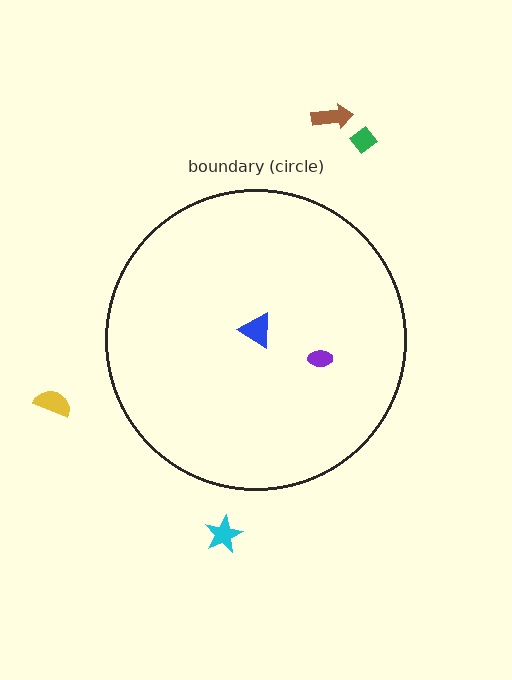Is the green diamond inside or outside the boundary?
Outside.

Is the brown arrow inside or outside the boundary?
Outside.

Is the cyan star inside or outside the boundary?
Outside.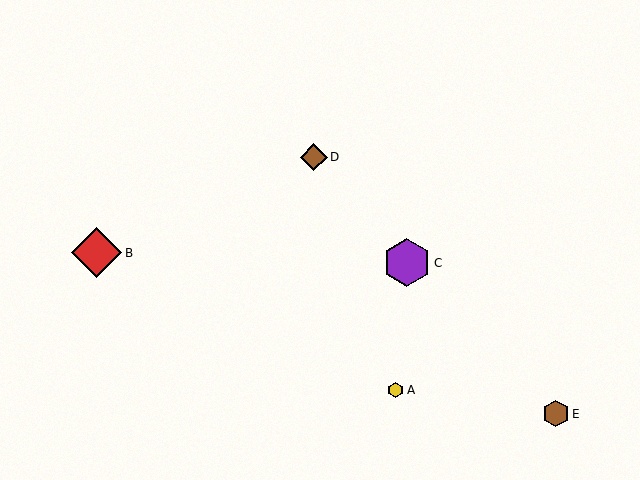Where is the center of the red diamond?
The center of the red diamond is at (97, 253).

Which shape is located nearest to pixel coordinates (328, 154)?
The brown diamond (labeled D) at (314, 157) is nearest to that location.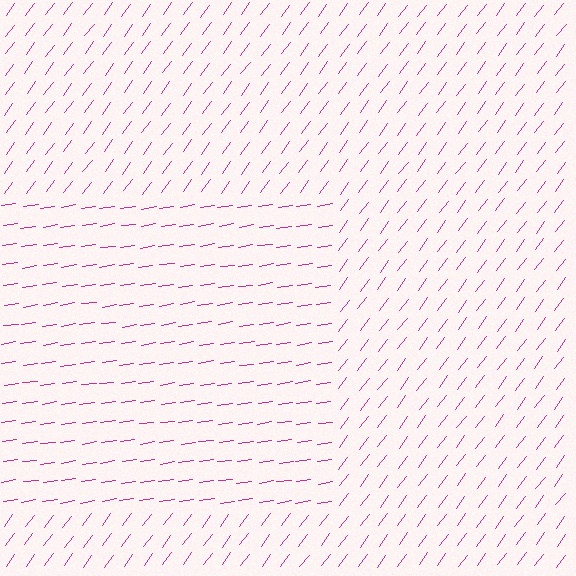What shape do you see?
I see a rectangle.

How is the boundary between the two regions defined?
The boundary is defined purely by a change in line orientation (approximately 45 degrees difference). All lines are the same color and thickness.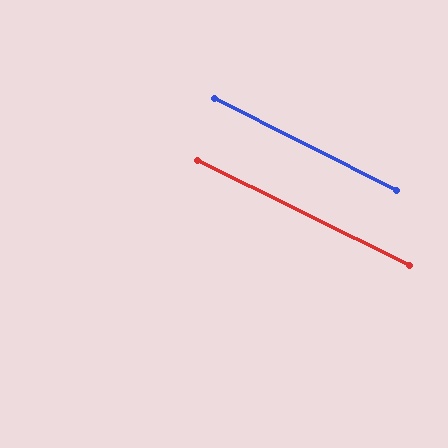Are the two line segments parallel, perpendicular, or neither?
Parallel — their directions differ by only 0.3°.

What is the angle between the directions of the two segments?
Approximately 0 degrees.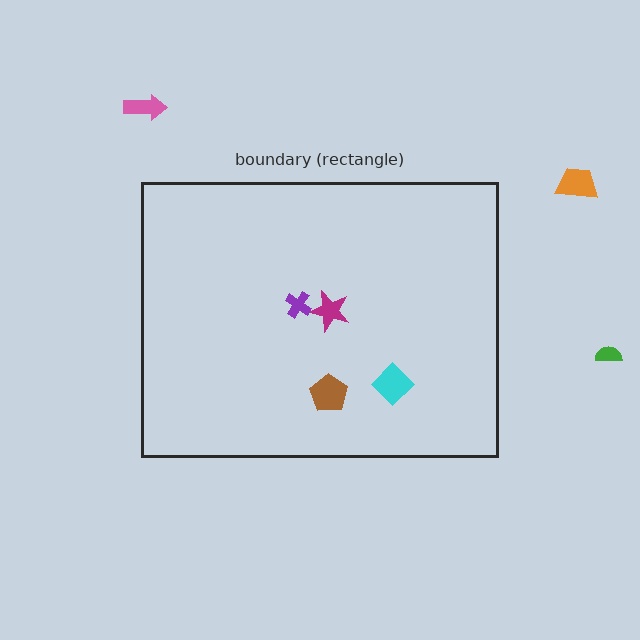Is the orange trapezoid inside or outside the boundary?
Outside.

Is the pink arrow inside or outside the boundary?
Outside.